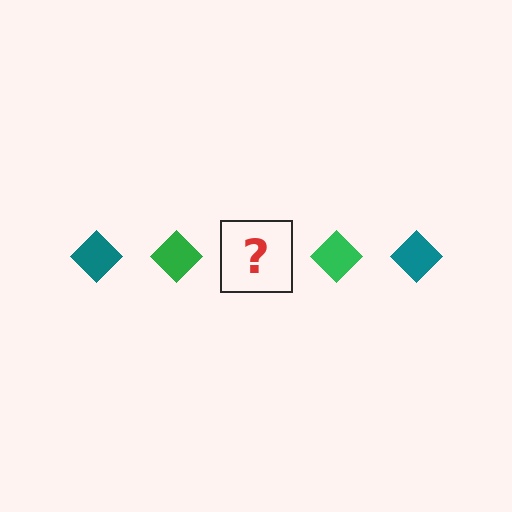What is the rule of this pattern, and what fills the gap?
The rule is that the pattern cycles through teal, green diamonds. The gap should be filled with a teal diamond.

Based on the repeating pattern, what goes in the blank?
The blank should be a teal diamond.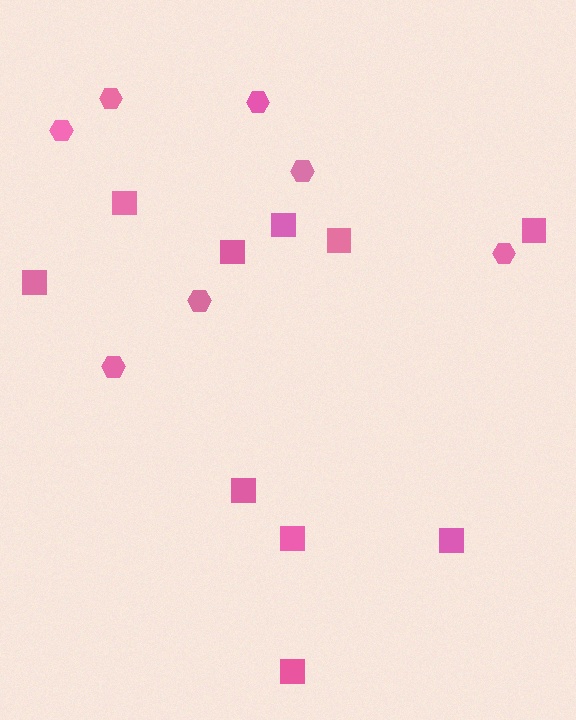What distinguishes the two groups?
There are 2 groups: one group of squares (10) and one group of hexagons (7).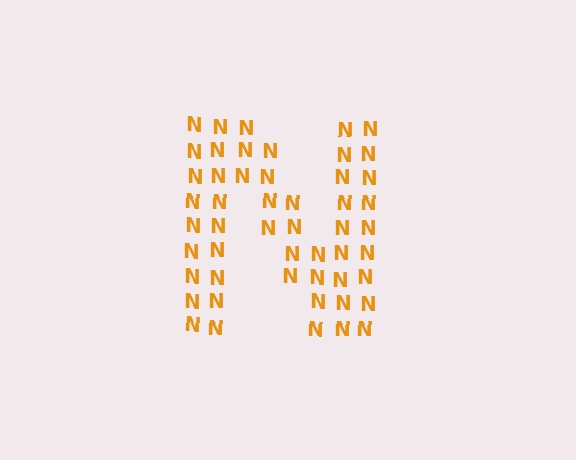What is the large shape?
The large shape is the letter N.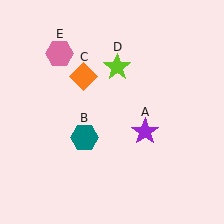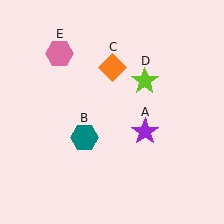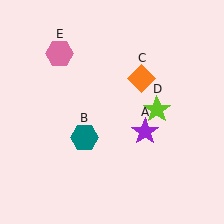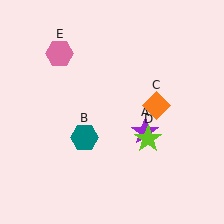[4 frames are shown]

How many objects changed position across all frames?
2 objects changed position: orange diamond (object C), lime star (object D).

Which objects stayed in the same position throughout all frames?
Purple star (object A) and teal hexagon (object B) and pink hexagon (object E) remained stationary.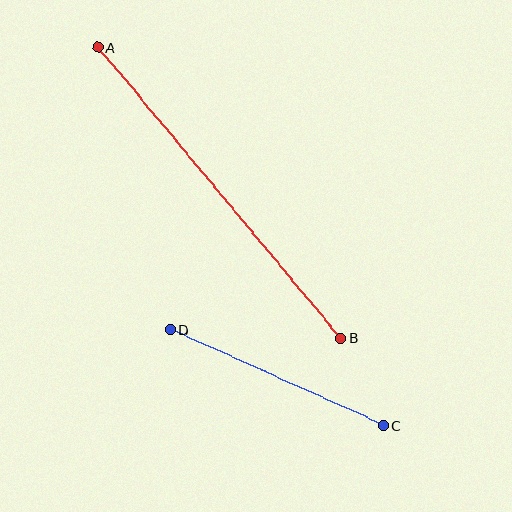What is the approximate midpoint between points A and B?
The midpoint is at approximately (219, 193) pixels.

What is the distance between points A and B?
The distance is approximately 380 pixels.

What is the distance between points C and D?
The distance is approximately 233 pixels.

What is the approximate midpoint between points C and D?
The midpoint is at approximately (277, 378) pixels.